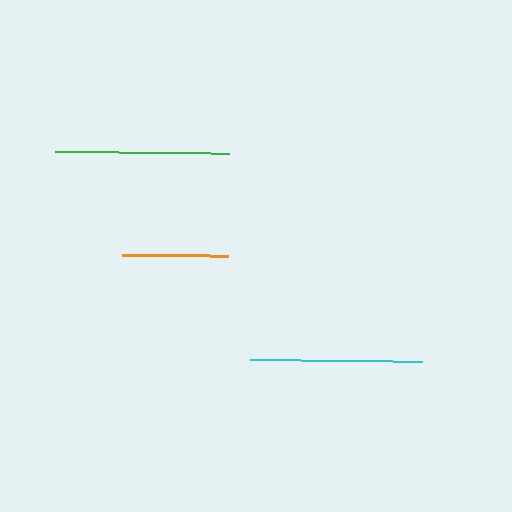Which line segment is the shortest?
The orange line is the shortest at approximately 106 pixels.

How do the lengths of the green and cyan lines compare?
The green and cyan lines are approximately the same length.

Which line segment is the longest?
The green line is the longest at approximately 174 pixels.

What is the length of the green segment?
The green segment is approximately 174 pixels long.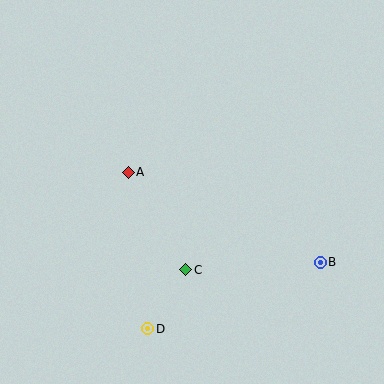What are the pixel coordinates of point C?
Point C is at (186, 270).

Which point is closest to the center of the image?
Point A at (128, 172) is closest to the center.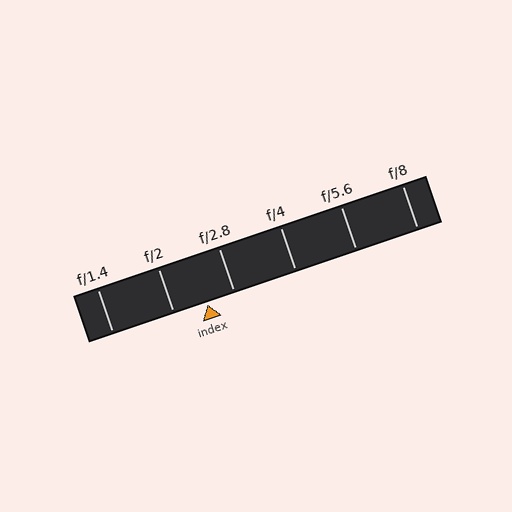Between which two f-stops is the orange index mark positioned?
The index mark is between f/2 and f/2.8.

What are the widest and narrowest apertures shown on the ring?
The widest aperture shown is f/1.4 and the narrowest is f/8.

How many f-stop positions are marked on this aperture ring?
There are 6 f-stop positions marked.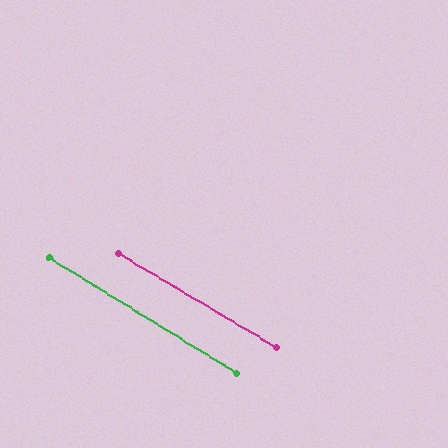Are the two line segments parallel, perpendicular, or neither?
Parallel — their directions differ by only 1.2°.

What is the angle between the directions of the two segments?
Approximately 1 degree.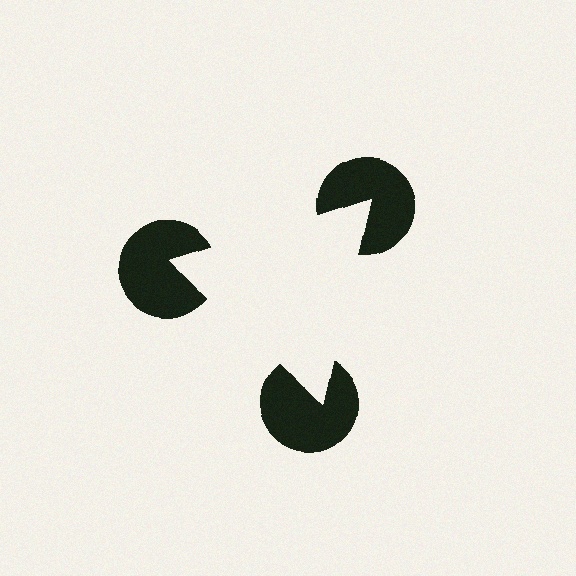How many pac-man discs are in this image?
There are 3 — one at each vertex of the illusory triangle.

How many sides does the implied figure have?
3 sides.